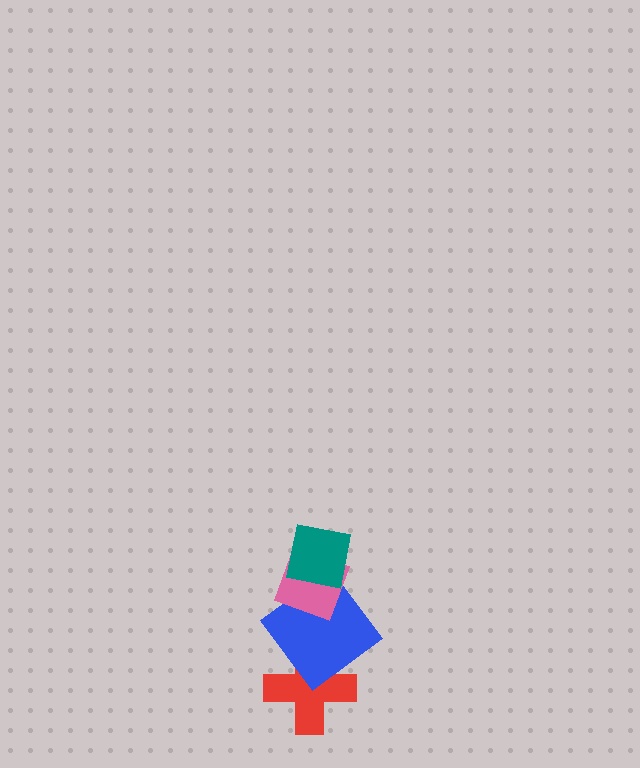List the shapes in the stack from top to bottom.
From top to bottom: the teal square, the pink diamond, the blue diamond, the red cross.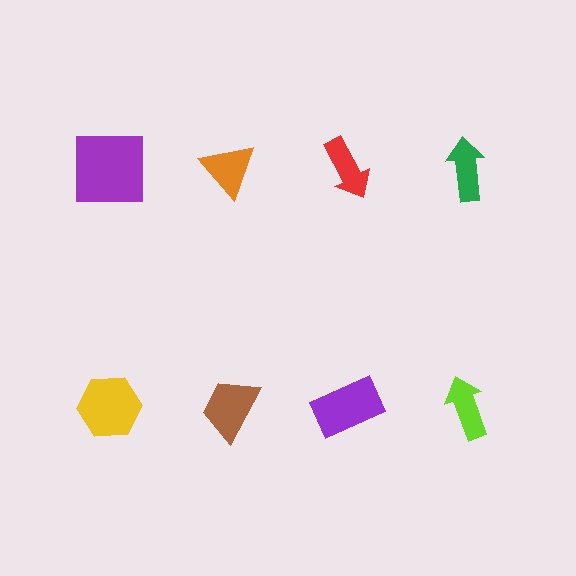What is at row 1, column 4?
A green arrow.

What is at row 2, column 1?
A yellow hexagon.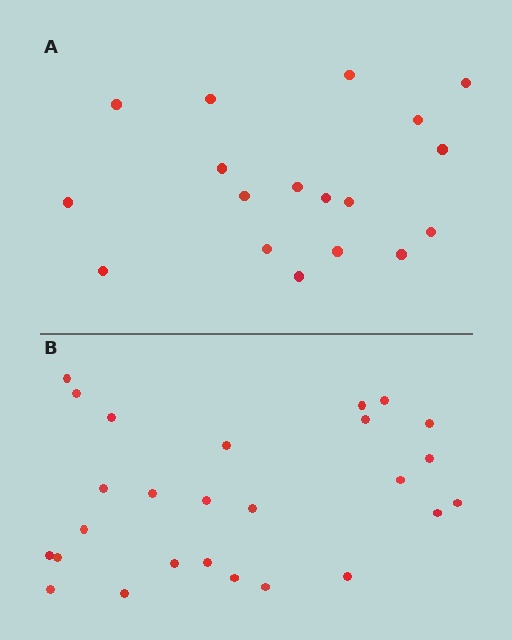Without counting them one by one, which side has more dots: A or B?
Region B (the bottom region) has more dots.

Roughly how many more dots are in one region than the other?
Region B has roughly 8 or so more dots than region A.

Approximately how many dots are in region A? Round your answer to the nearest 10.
About 20 dots. (The exact count is 18, which rounds to 20.)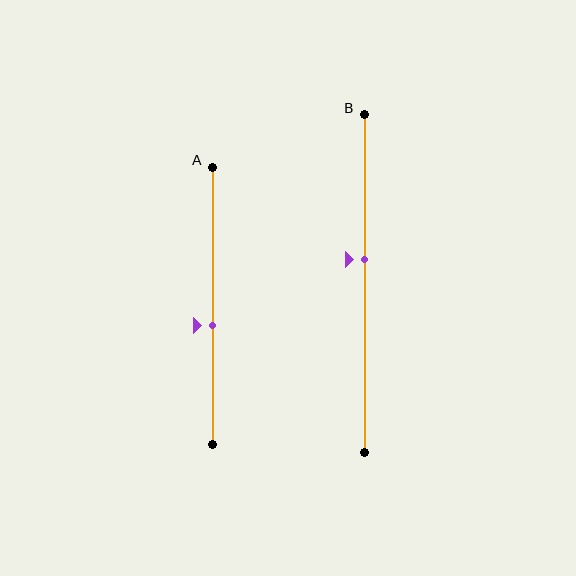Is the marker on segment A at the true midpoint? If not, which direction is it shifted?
No, the marker on segment A is shifted downward by about 7% of the segment length.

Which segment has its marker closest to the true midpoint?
Segment A has its marker closest to the true midpoint.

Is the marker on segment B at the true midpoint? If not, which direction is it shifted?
No, the marker on segment B is shifted upward by about 7% of the segment length.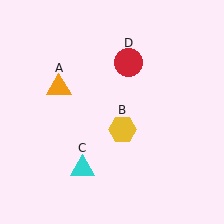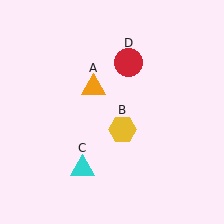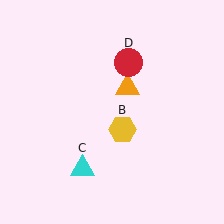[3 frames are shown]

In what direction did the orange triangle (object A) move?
The orange triangle (object A) moved right.